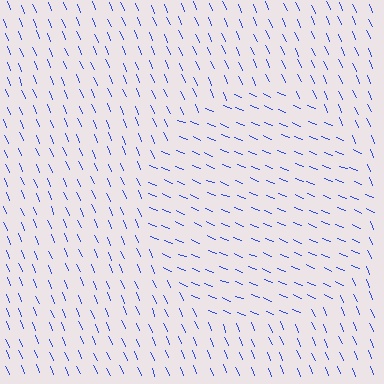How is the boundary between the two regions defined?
The boundary is defined purely by a change in line orientation (approximately 45 degrees difference). All lines are the same color and thickness.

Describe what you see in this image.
The image is filled with small blue line segments. A circle region in the image has lines oriented differently from the surrounding lines, creating a visible texture boundary.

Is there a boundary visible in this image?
Yes, there is a texture boundary formed by a change in line orientation.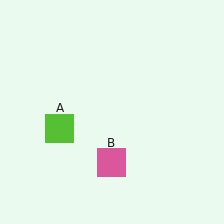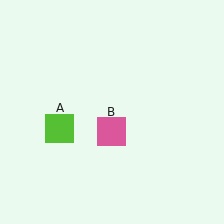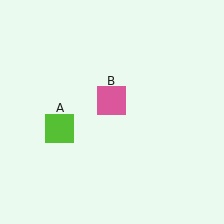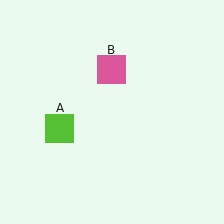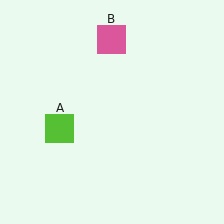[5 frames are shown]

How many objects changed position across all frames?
1 object changed position: pink square (object B).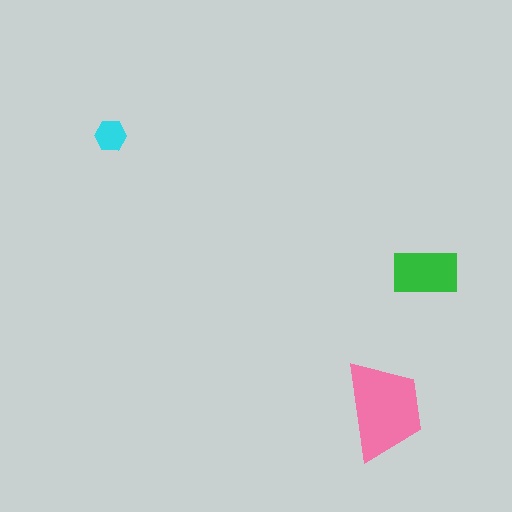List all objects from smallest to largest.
The cyan hexagon, the green rectangle, the pink trapezoid.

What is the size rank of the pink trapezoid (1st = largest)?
1st.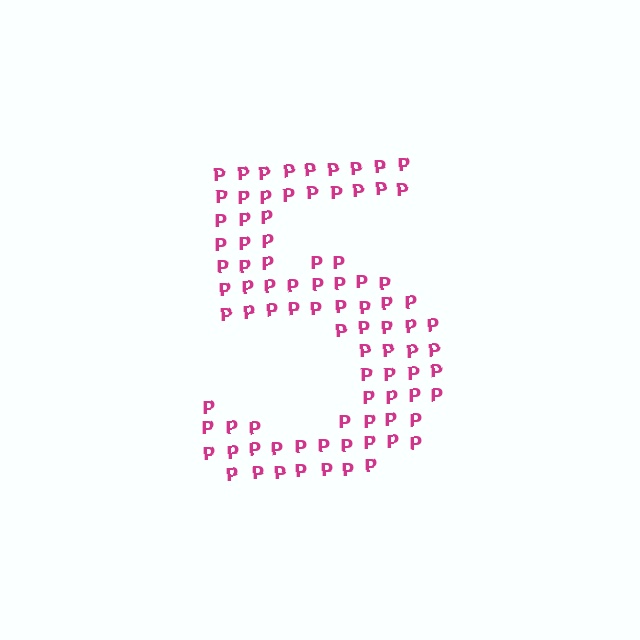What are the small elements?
The small elements are letter P's.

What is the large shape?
The large shape is the digit 5.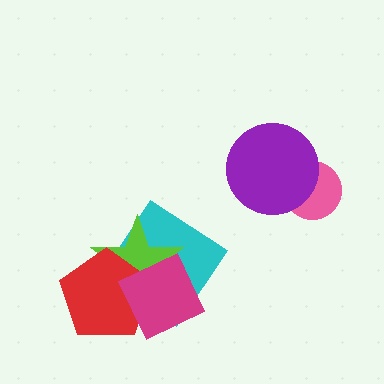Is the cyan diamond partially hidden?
Yes, it is partially covered by another shape.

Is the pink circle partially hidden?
Yes, it is partially covered by another shape.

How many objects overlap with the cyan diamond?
3 objects overlap with the cyan diamond.